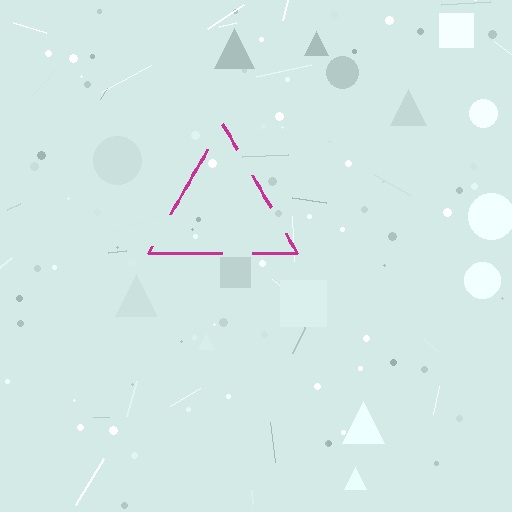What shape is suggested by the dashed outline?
The dashed outline suggests a triangle.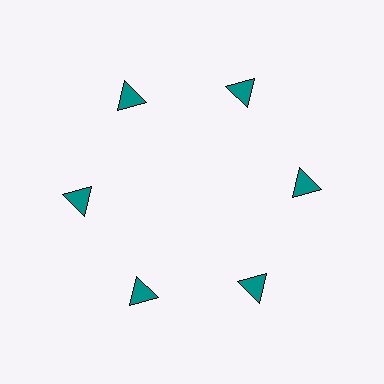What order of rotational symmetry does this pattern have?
This pattern has 6-fold rotational symmetry.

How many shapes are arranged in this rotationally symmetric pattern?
There are 6 shapes, arranged in 6 groups of 1.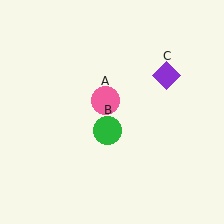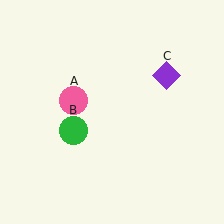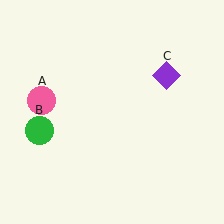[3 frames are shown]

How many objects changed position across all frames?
2 objects changed position: pink circle (object A), green circle (object B).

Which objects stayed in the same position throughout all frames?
Purple diamond (object C) remained stationary.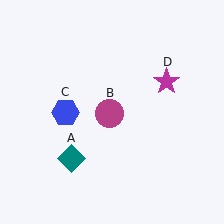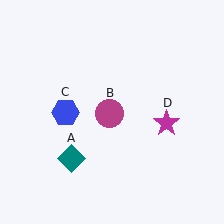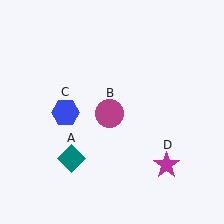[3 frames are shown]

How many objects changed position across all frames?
1 object changed position: magenta star (object D).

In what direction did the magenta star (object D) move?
The magenta star (object D) moved down.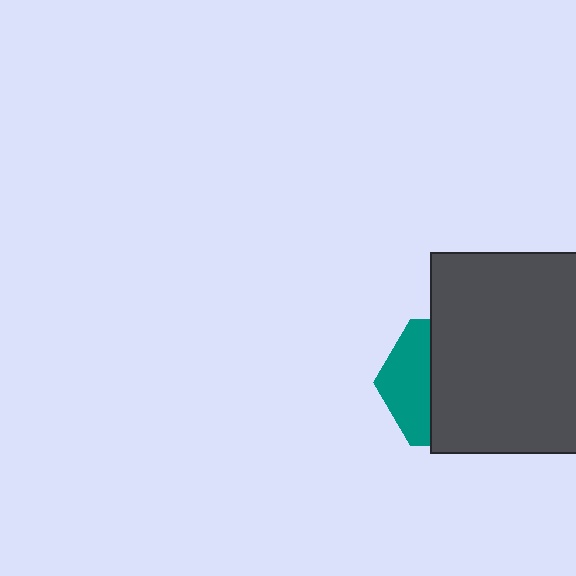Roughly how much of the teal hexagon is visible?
A small part of it is visible (roughly 34%).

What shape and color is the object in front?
The object in front is a dark gray square.